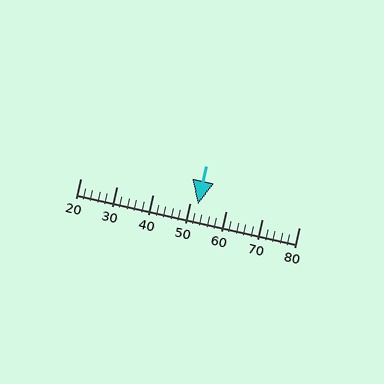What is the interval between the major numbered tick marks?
The major tick marks are spaced 10 units apart.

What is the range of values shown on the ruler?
The ruler shows values from 20 to 80.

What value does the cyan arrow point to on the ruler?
The cyan arrow points to approximately 52.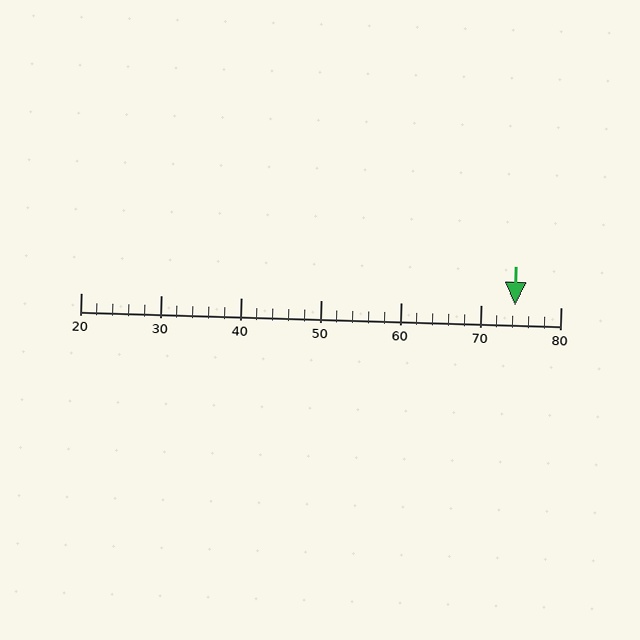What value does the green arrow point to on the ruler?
The green arrow points to approximately 74.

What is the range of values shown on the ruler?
The ruler shows values from 20 to 80.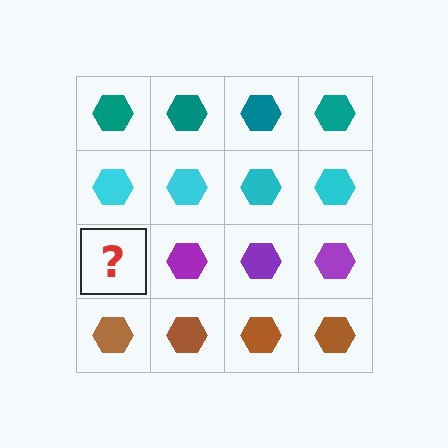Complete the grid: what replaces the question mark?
The question mark should be replaced with a purple hexagon.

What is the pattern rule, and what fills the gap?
The rule is that each row has a consistent color. The gap should be filled with a purple hexagon.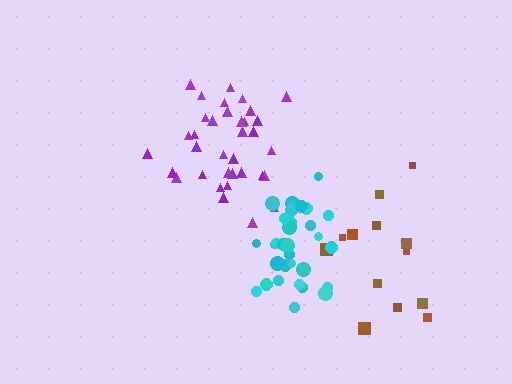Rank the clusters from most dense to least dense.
cyan, purple, brown.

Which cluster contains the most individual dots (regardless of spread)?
Purple (35).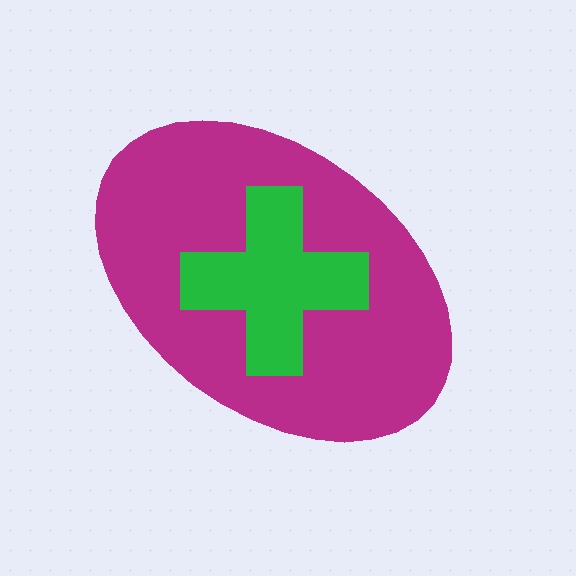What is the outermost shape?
The magenta ellipse.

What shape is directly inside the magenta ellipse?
The green cross.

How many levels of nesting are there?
2.